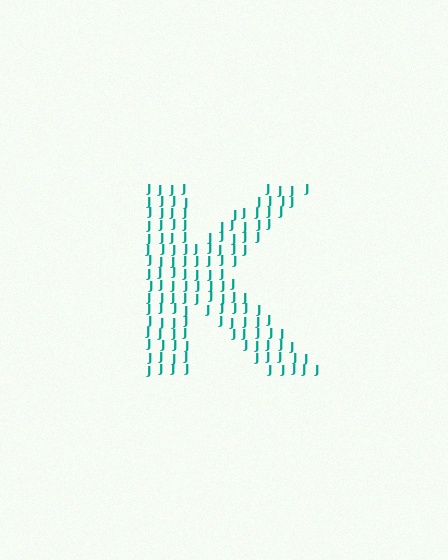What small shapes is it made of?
It is made of small letter J's.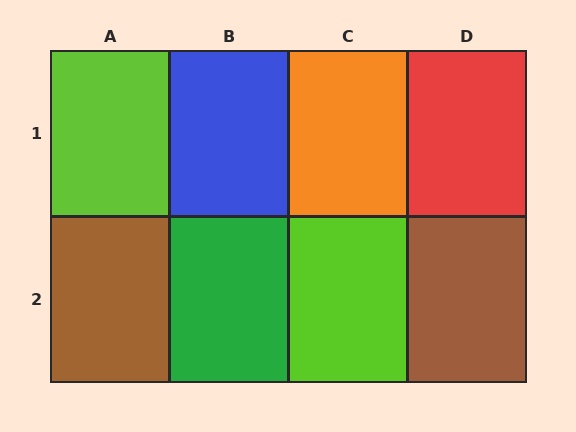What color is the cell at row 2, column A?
Brown.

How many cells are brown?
2 cells are brown.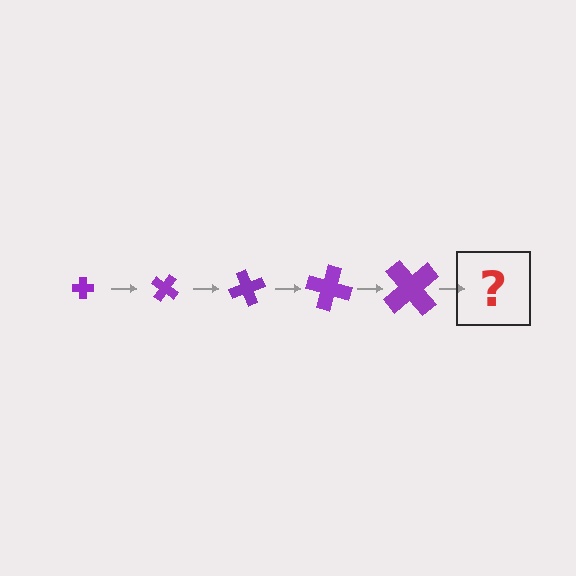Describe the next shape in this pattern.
It should be a cross, larger than the previous one and rotated 175 degrees from the start.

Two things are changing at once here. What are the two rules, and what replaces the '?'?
The two rules are that the cross grows larger each step and it rotates 35 degrees each step. The '?' should be a cross, larger than the previous one and rotated 175 degrees from the start.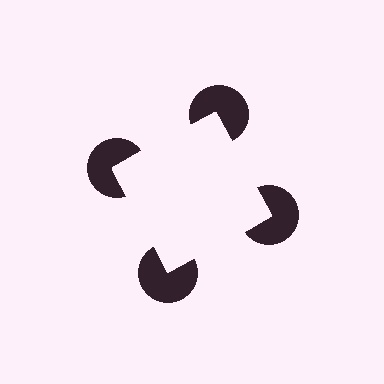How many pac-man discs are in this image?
There are 4 — one at each vertex of the illusory square.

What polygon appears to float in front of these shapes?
An illusory square — its edges are inferred from the aligned wedge cuts in the pac-man discs, not physically drawn.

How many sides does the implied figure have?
4 sides.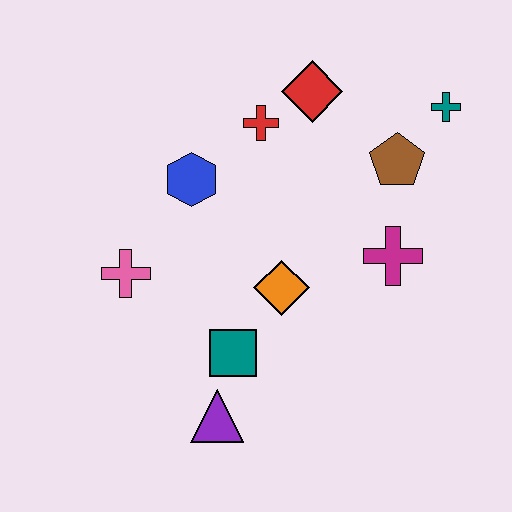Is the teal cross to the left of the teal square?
No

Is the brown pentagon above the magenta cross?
Yes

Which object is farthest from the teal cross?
The purple triangle is farthest from the teal cross.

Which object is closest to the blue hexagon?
The red cross is closest to the blue hexagon.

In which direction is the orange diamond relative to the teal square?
The orange diamond is above the teal square.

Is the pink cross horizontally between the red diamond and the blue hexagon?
No